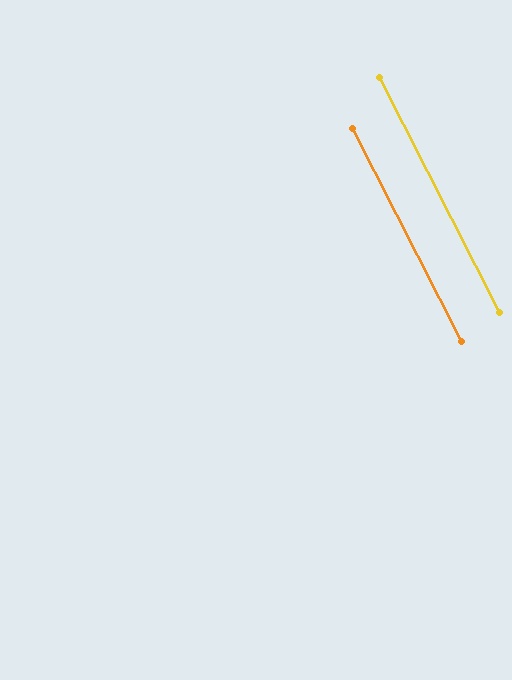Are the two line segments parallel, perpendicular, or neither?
Parallel — their directions differ by only 0.0°.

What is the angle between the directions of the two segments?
Approximately 0 degrees.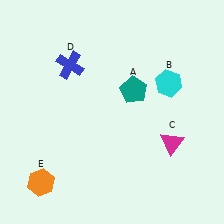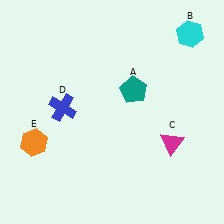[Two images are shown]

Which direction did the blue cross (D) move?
The blue cross (D) moved down.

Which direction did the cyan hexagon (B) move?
The cyan hexagon (B) moved up.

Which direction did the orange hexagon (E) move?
The orange hexagon (E) moved up.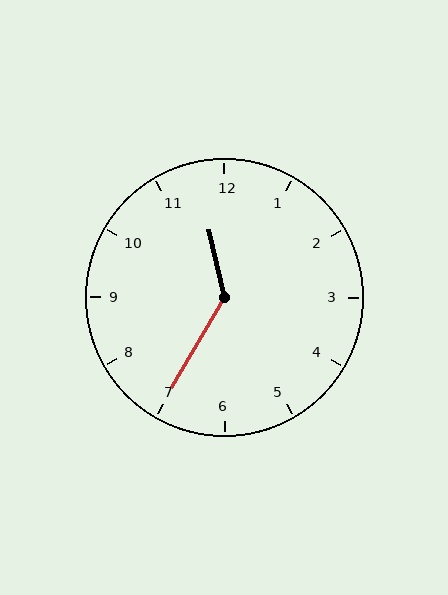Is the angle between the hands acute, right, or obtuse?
It is obtuse.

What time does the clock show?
11:35.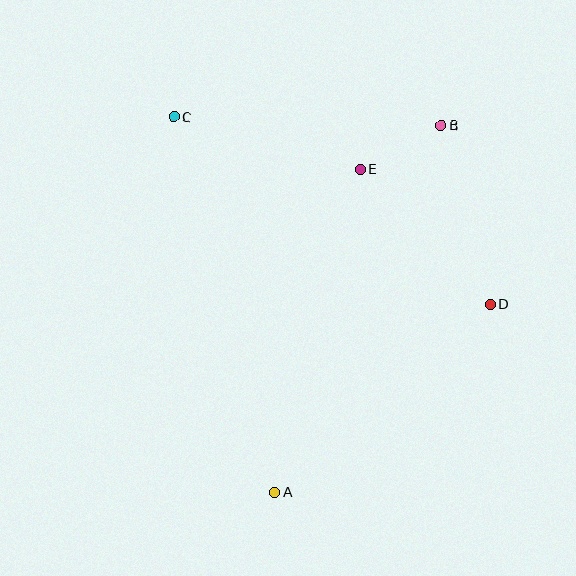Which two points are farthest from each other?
Points A and B are farthest from each other.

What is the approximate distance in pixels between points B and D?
The distance between B and D is approximately 185 pixels.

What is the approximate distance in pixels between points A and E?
The distance between A and E is approximately 334 pixels.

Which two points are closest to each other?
Points B and E are closest to each other.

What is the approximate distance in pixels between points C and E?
The distance between C and E is approximately 193 pixels.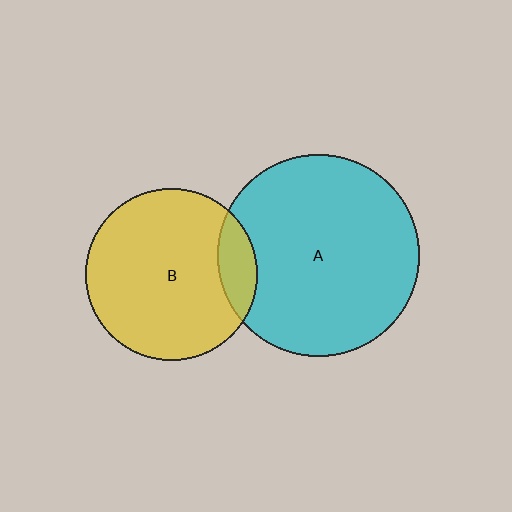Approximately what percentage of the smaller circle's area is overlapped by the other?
Approximately 15%.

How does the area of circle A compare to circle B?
Approximately 1.4 times.